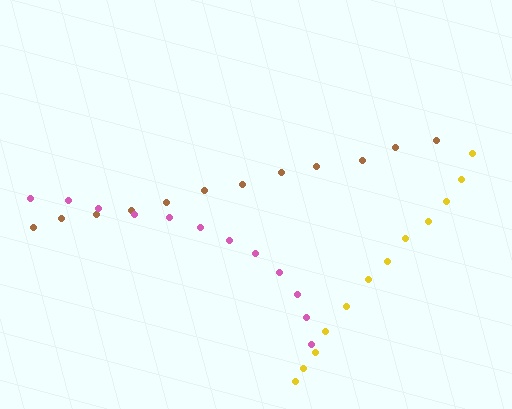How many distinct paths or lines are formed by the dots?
There are 3 distinct paths.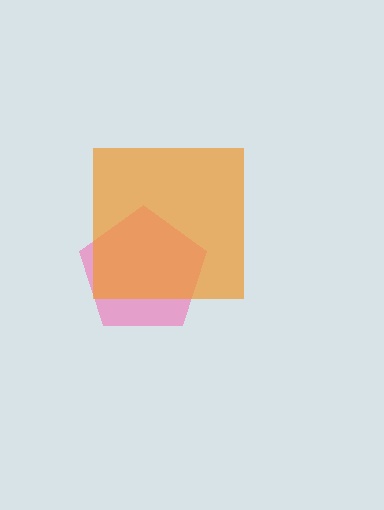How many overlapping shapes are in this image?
There are 2 overlapping shapes in the image.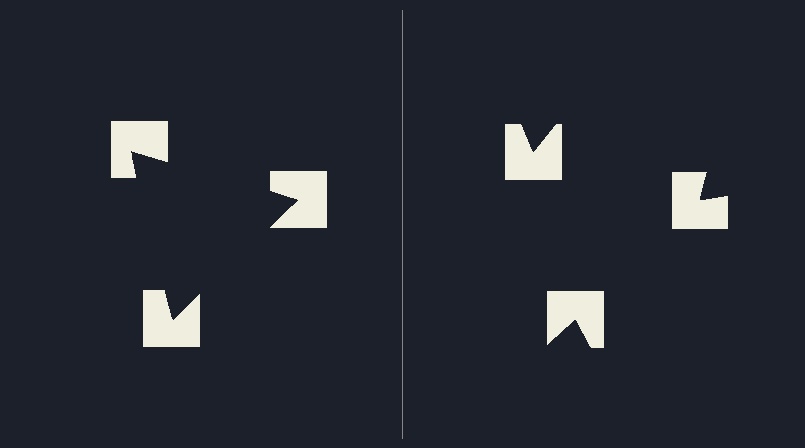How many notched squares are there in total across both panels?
6 — 3 on each side.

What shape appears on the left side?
An illusory triangle.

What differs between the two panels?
The notched squares are positioned identically on both sides; only the wedge orientations differ. On the left they align to a triangle; on the right they are misaligned.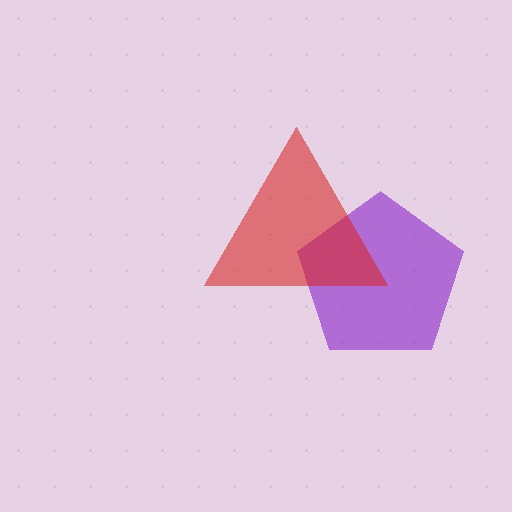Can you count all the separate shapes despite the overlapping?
Yes, there are 2 separate shapes.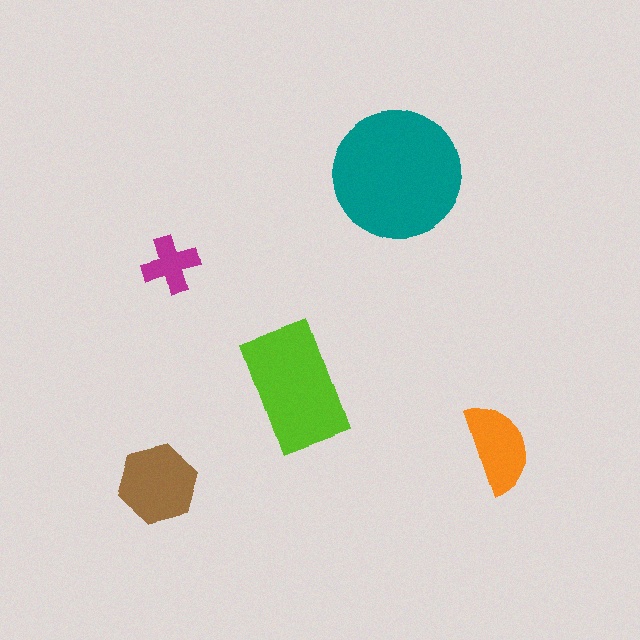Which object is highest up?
The teal circle is topmost.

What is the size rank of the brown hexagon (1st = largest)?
3rd.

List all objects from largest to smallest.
The teal circle, the lime rectangle, the brown hexagon, the orange semicircle, the magenta cross.